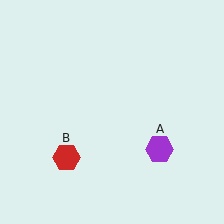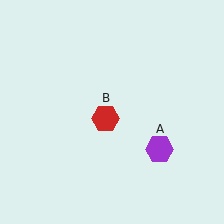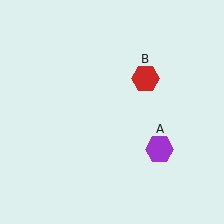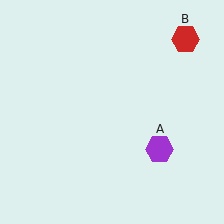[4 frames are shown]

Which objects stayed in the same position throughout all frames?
Purple hexagon (object A) remained stationary.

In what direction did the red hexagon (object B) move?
The red hexagon (object B) moved up and to the right.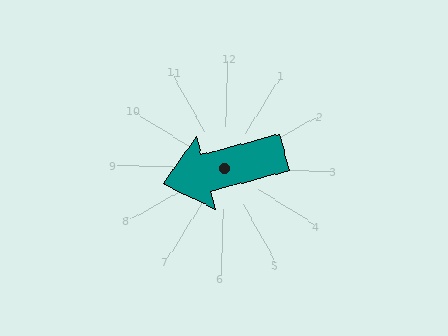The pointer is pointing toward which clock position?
Roughly 8 o'clock.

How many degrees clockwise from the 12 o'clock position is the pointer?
Approximately 254 degrees.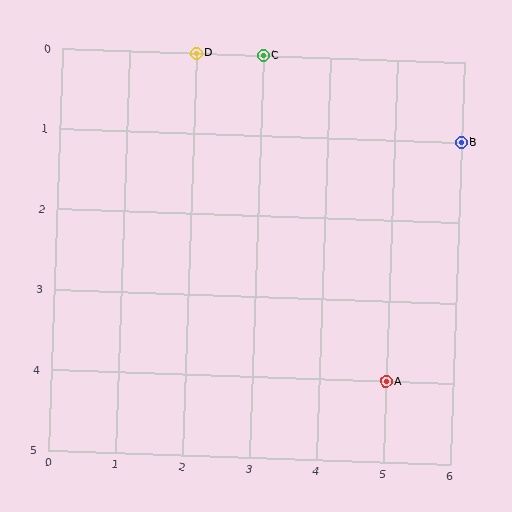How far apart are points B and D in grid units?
Points B and D are 4 columns and 1 row apart (about 4.1 grid units diagonally).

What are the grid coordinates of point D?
Point D is at grid coordinates (2, 0).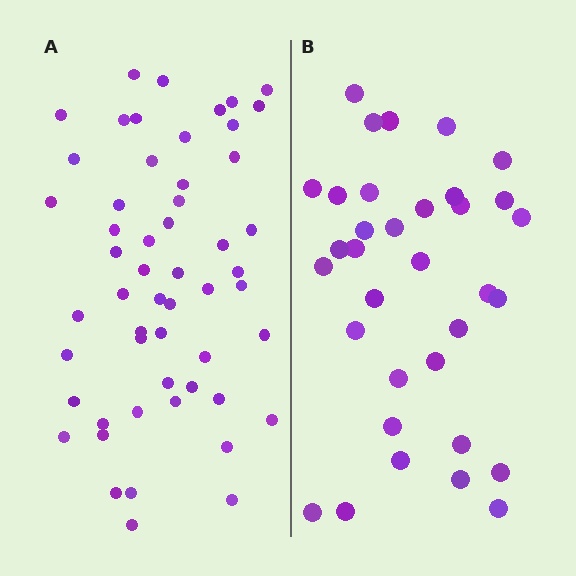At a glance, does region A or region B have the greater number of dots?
Region A (the left region) has more dots.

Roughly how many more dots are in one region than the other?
Region A has approximately 20 more dots than region B.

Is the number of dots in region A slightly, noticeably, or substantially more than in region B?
Region A has substantially more. The ratio is roughly 1.6 to 1.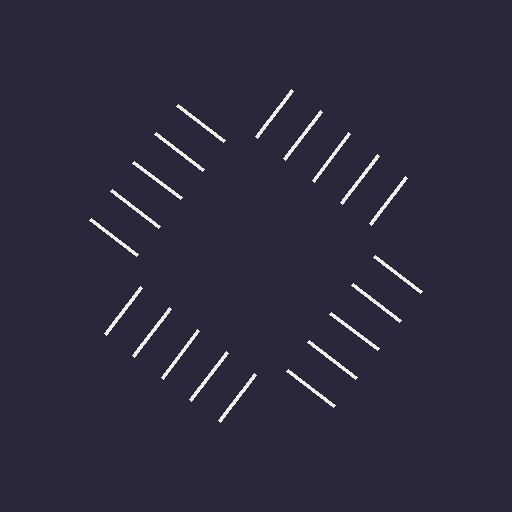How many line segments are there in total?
20 — 5 along each of the 4 edges.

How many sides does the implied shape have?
4 sides — the line-ends trace a square.